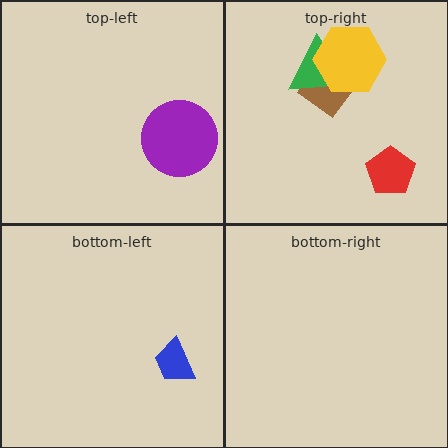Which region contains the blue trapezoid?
The bottom-left region.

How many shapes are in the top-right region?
4.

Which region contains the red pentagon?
The top-right region.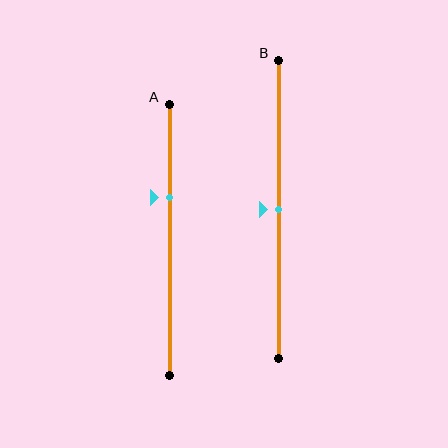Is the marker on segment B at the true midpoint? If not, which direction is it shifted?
Yes, the marker on segment B is at the true midpoint.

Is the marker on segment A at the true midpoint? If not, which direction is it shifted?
No, the marker on segment A is shifted upward by about 16% of the segment length.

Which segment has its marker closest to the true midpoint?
Segment B has its marker closest to the true midpoint.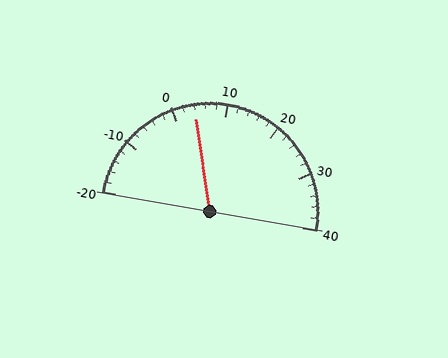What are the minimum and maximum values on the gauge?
The gauge ranges from -20 to 40.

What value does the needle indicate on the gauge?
The needle indicates approximately 4.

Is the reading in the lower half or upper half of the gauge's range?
The reading is in the lower half of the range (-20 to 40).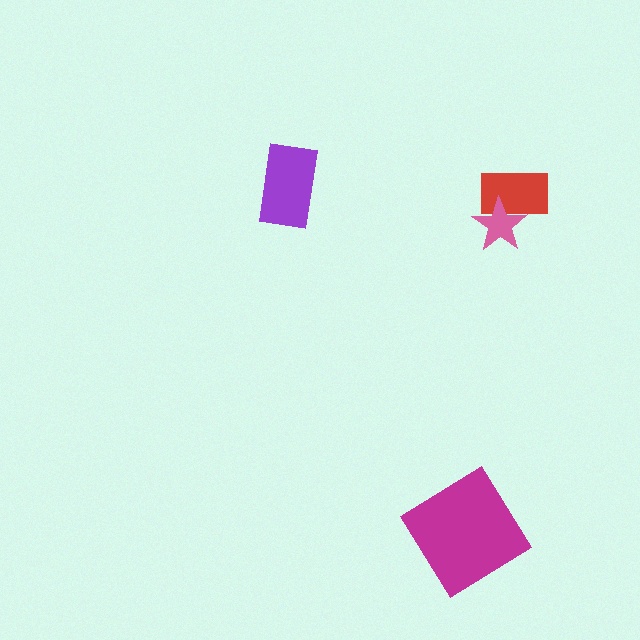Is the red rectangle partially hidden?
Yes, it is partially covered by another shape.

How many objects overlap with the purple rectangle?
0 objects overlap with the purple rectangle.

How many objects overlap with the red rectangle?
1 object overlaps with the red rectangle.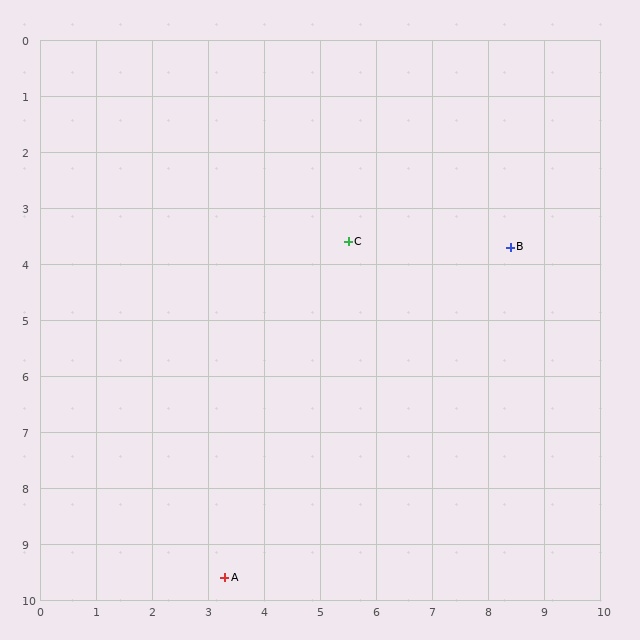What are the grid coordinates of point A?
Point A is at approximately (3.3, 9.6).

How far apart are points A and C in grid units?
Points A and C are about 6.4 grid units apart.